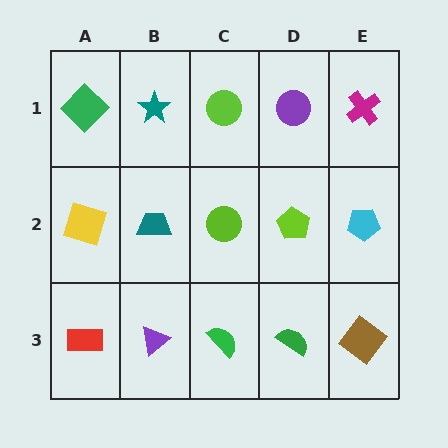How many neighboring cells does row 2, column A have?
3.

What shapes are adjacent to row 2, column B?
A teal star (row 1, column B), a purple triangle (row 3, column B), a yellow square (row 2, column A), a lime circle (row 2, column C).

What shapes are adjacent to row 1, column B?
A teal trapezoid (row 2, column B), a green diamond (row 1, column A), a lime circle (row 1, column C).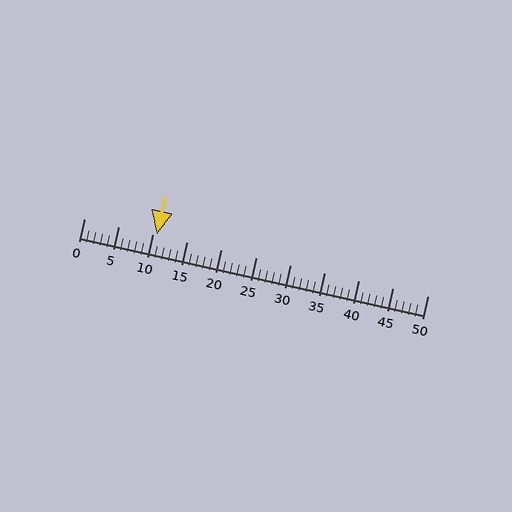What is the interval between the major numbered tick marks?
The major tick marks are spaced 5 units apart.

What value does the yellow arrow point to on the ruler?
The yellow arrow points to approximately 11.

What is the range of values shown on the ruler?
The ruler shows values from 0 to 50.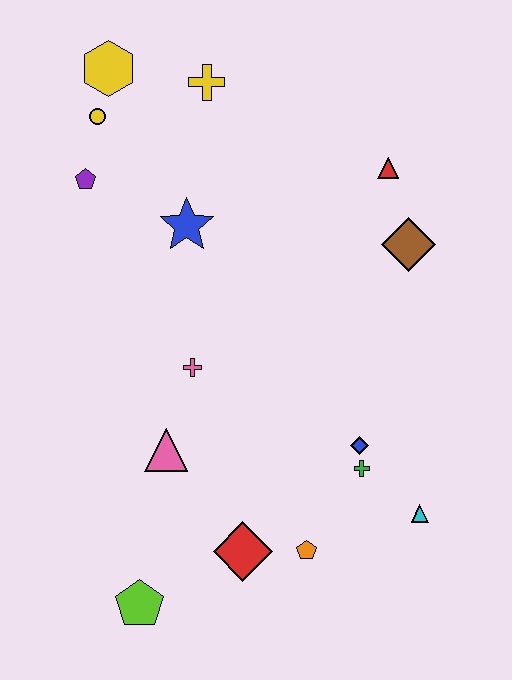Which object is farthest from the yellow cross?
The lime pentagon is farthest from the yellow cross.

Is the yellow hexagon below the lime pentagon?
No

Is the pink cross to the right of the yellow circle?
Yes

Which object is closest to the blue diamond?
The green cross is closest to the blue diamond.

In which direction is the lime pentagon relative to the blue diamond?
The lime pentagon is to the left of the blue diamond.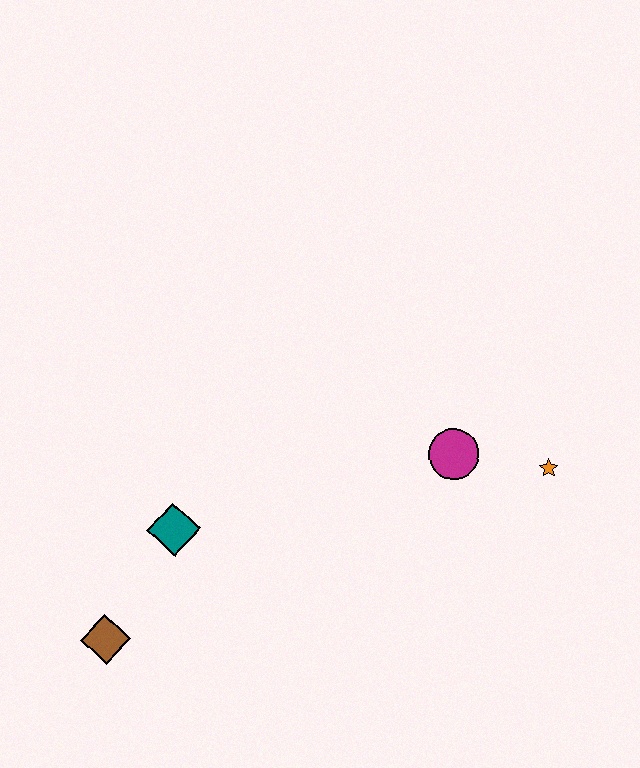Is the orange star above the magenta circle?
No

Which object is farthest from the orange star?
The brown diamond is farthest from the orange star.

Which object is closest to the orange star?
The magenta circle is closest to the orange star.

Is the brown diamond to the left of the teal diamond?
Yes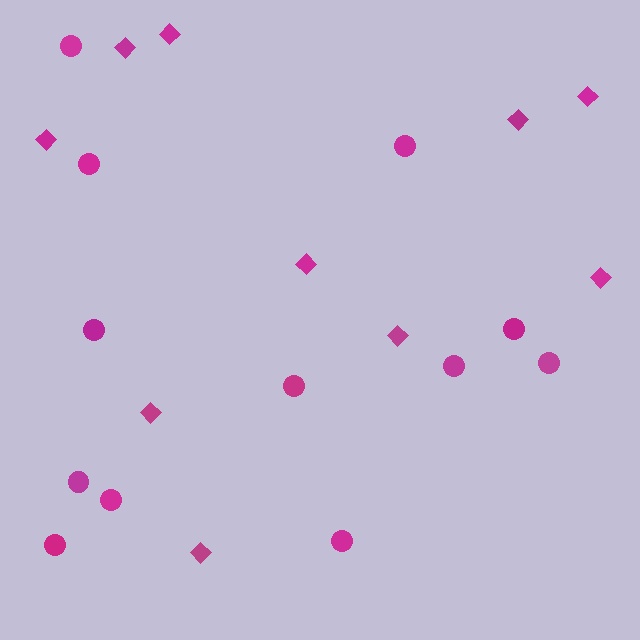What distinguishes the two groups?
There are 2 groups: one group of diamonds (10) and one group of circles (12).